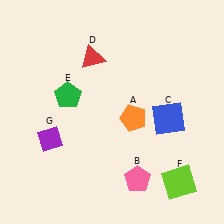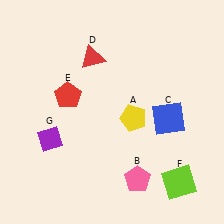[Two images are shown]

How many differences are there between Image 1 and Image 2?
There are 2 differences between the two images.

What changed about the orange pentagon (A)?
In Image 1, A is orange. In Image 2, it changed to yellow.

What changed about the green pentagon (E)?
In Image 1, E is green. In Image 2, it changed to red.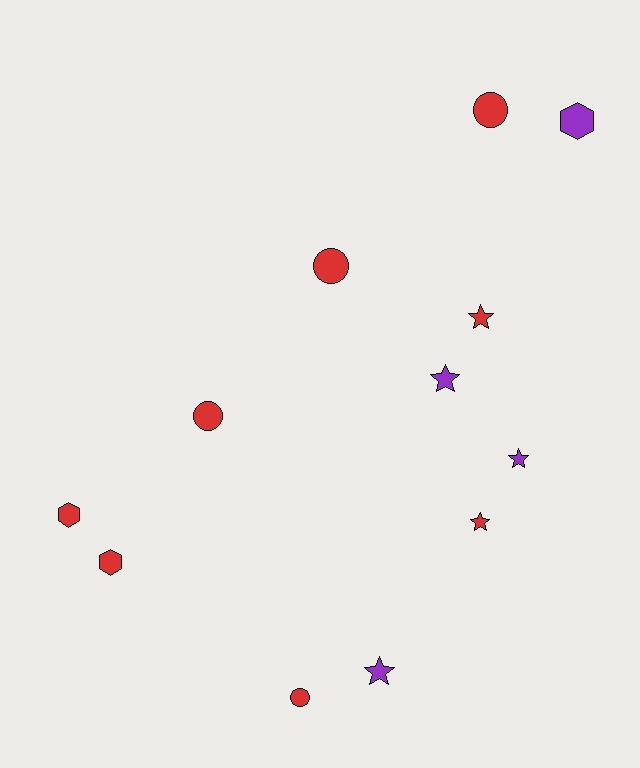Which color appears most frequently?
Red, with 8 objects.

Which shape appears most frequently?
Star, with 5 objects.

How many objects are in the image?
There are 12 objects.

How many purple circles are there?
There are no purple circles.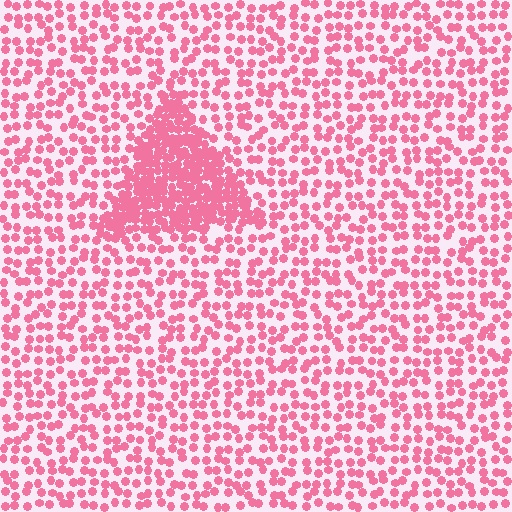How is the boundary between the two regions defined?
The boundary is defined by a change in element density (approximately 2.5x ratio). All elements are the same color, size, and shape.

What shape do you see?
I see a triangle.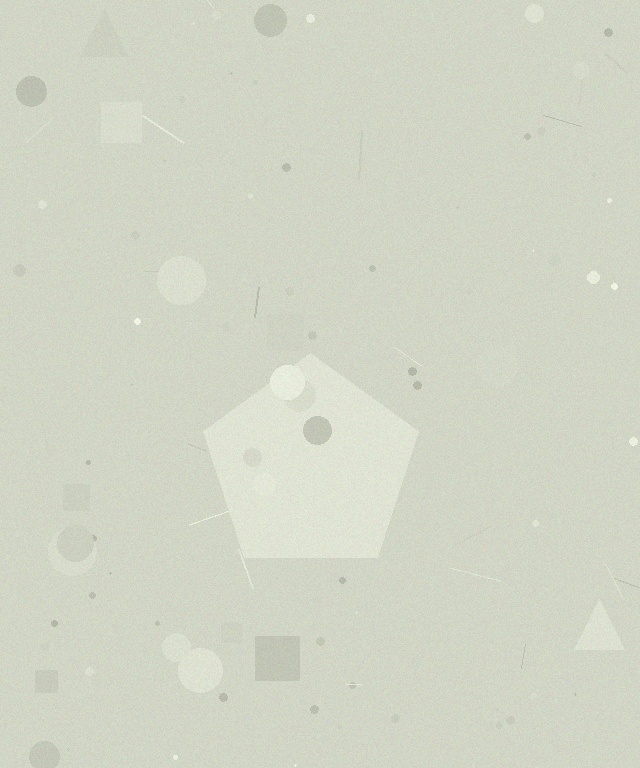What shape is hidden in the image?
A pentagon is hidden in the image.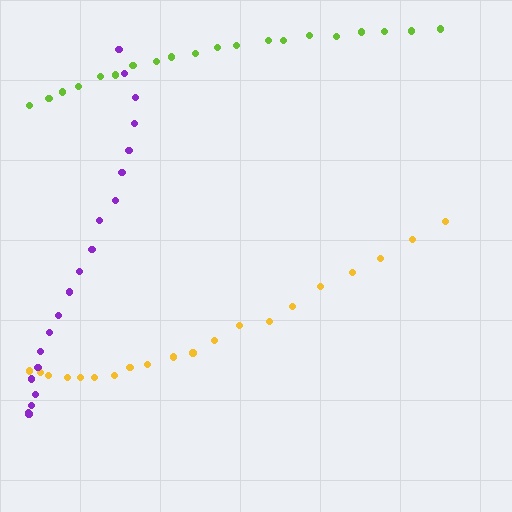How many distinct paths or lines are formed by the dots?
There are 3 distinct paths.